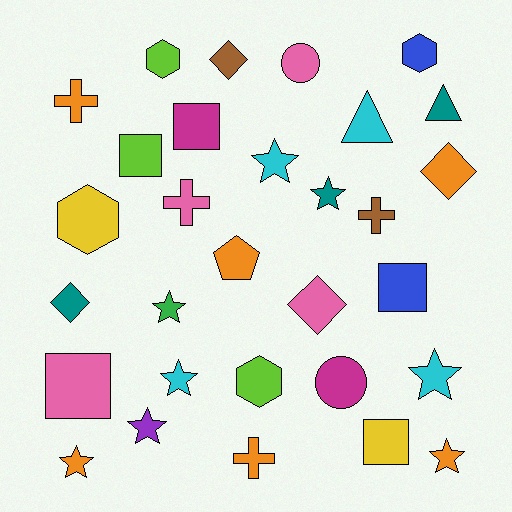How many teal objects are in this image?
There are 3 teal objects.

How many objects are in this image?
There are 30 objects.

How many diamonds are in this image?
There are 4 diamonds.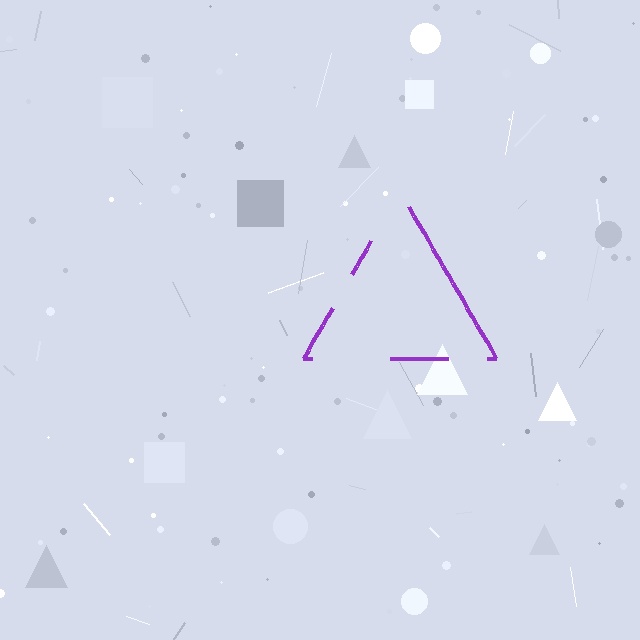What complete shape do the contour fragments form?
The contour fragments form a triangle.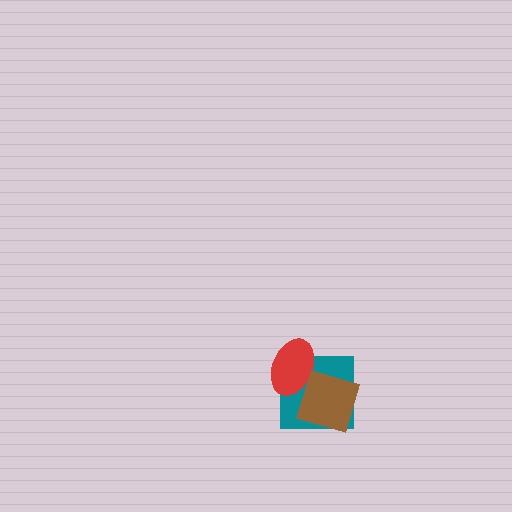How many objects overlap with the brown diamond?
2 objects overlap with the brown diamond.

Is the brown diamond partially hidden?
No, no other shape covers it.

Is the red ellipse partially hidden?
Yes, it is partially covered by another shape.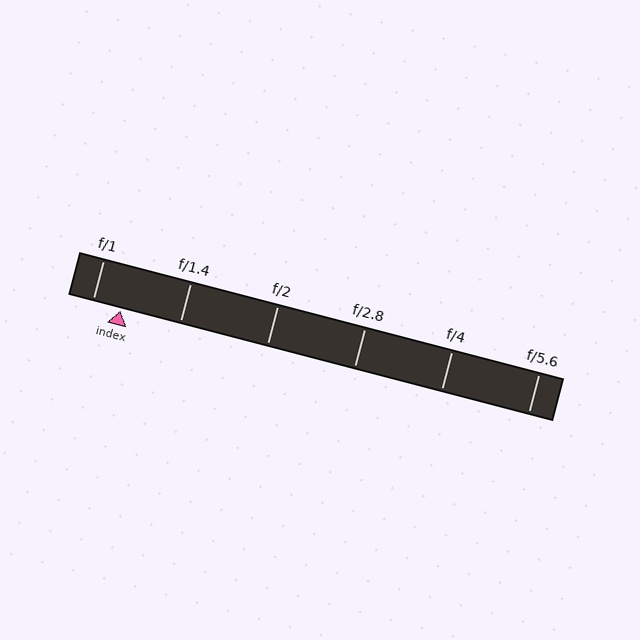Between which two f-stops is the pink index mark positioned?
The index mark is between f/1 and f/1.4.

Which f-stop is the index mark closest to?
The index mark is closest to f/1.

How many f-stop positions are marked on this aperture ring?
There are 6 f-stop positions marked.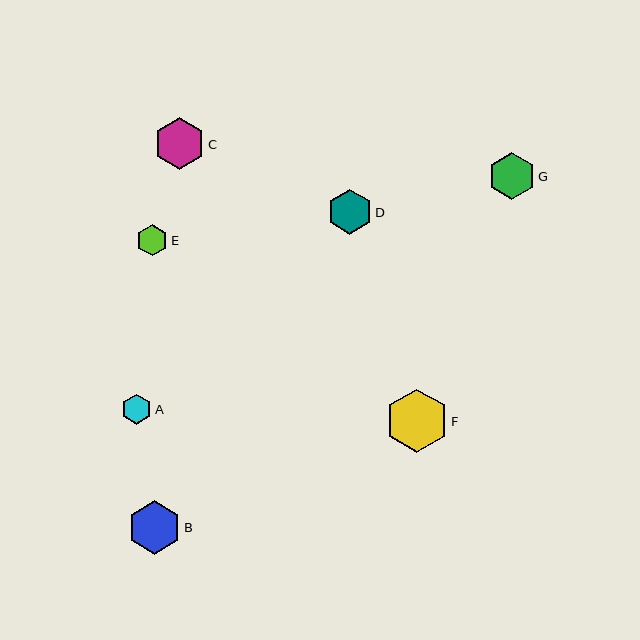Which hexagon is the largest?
Hexagon F is the largest with a size of approximately 63 pixels.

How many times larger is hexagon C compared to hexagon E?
Hexagon C is approximately 1.7 times the size of hexagon E.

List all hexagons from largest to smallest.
From largest to smallest: F, B, C, G, D, E, A.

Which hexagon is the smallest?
Hexagon A is the smallest with a size of approximately 30 pixels.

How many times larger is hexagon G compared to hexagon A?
Hexagon G is approximately 1.6 times the size of hexagon A.